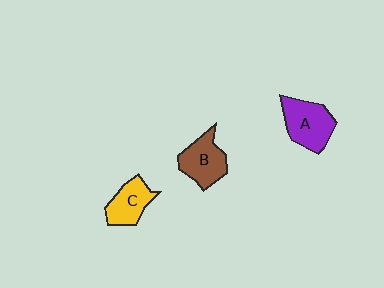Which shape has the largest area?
Shape A (purple).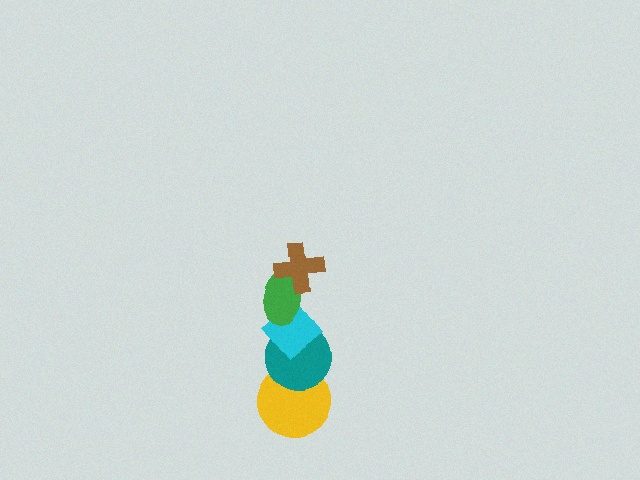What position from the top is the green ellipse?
The green ellipse is 2nd from the top.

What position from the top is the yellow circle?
The yellow circle is 5th from the top.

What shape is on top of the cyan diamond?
The green ellipse is on top of the cyan diamond.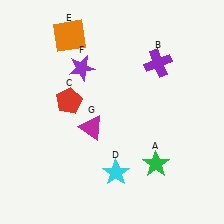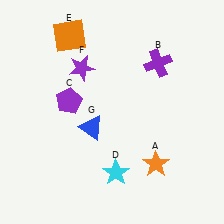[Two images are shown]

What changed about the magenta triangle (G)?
In Image 1, G is magenta. In Image 2, it changed to blue.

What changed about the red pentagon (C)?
In Image 1, C is red. In Image 2, it changed to purple.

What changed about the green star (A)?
In Image 1, A is green. In Image 2, it changed to orange.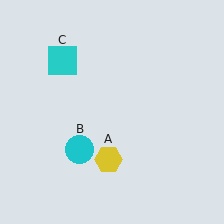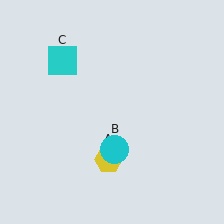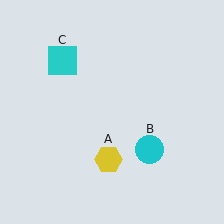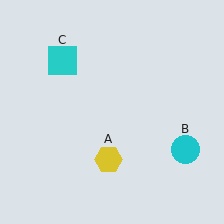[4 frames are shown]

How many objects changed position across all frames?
1 object changed position: cyan circle (object B).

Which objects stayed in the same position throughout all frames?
Yellow hexagon (object A) and cyan square (object C) remained stationary.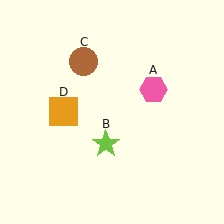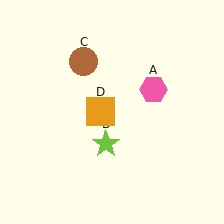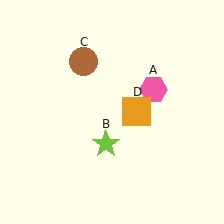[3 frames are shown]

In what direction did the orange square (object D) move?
The orange square (object D) moved right.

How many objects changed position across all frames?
1 object changed position: orange square (object D).